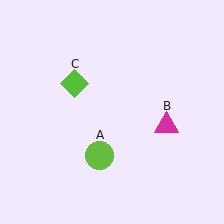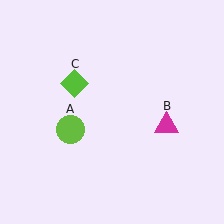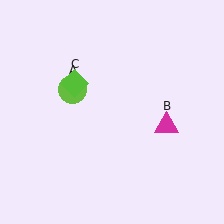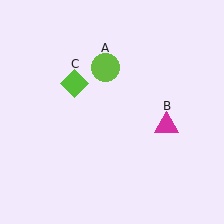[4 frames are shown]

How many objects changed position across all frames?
1 object changed position: lime circle (object A).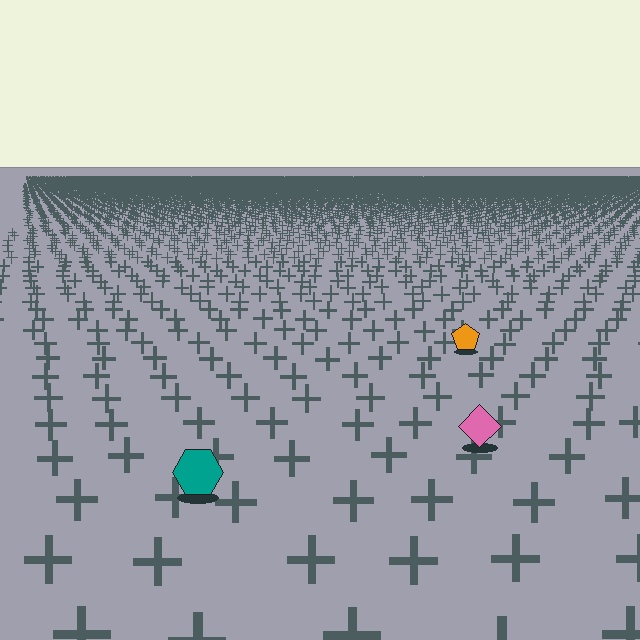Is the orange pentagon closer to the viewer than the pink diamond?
No. The pink diamond is closer — you can tell from the texture gradient: the ground texture is coarser near it.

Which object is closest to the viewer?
The teal hexagon is closest. The texture marks near it are larger and more spread out.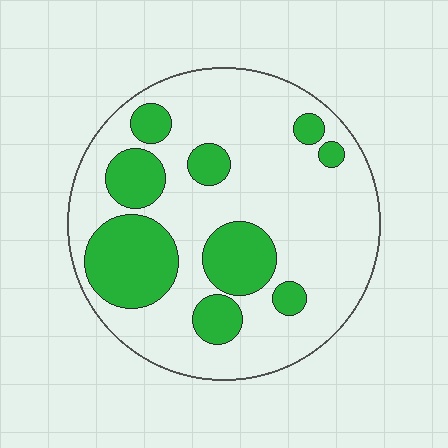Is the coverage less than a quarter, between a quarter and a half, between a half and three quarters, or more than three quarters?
Between a quarter and a half.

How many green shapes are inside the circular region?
9.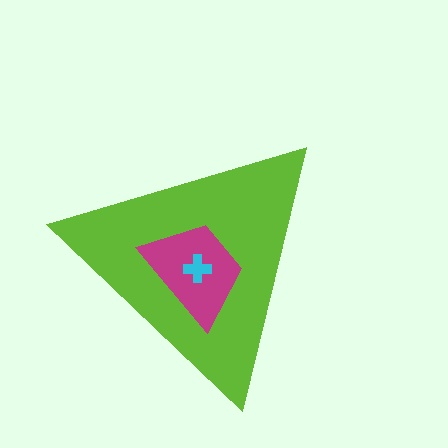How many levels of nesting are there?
3.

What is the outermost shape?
The lime triangle.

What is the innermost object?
The cyan cross.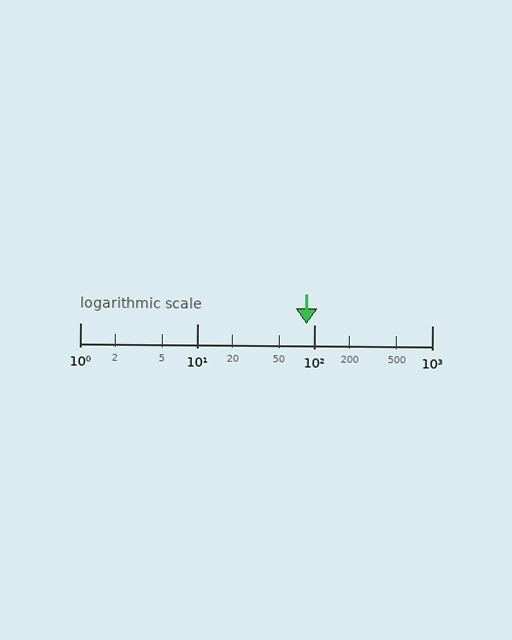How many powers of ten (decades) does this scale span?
The scale spans 3 decades, from 1 to 1000.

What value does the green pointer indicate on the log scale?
The pointer indicates approximately 85.